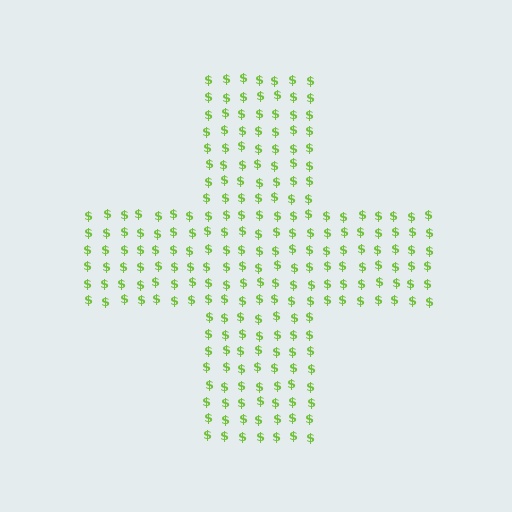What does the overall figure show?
The overall figure shows a cross.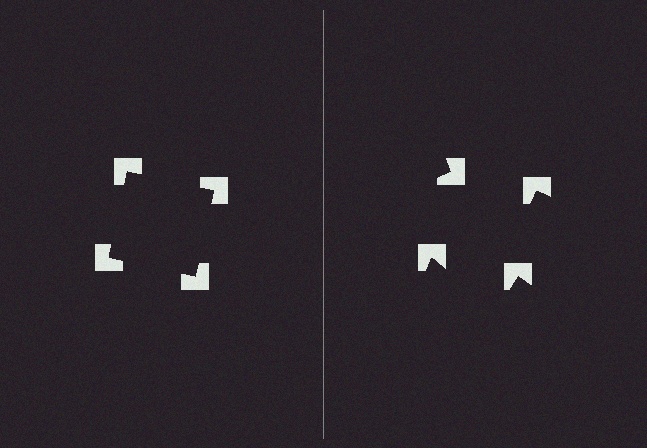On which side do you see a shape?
An illusory square appears on the left side. On the right side the wedge cuts are rotated, so no coherent shape forms.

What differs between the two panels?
The notched squares are positioned identically on both sides; only the wedge orientations differ. On the left they align to a square; on the right they are misaligned.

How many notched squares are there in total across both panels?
8 — 4 on each side.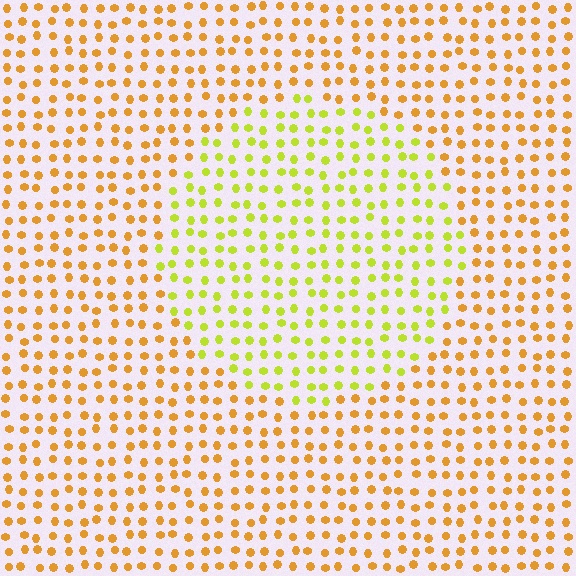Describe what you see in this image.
The image is filled with small orange elements in a uniform arrangement. A circle-shaped region is visible where the elements are tinted to a slightly different hue, forming a subtle color boundary.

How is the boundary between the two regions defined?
The boundary is defined purely by a slight shift in hue (about 38 degrees). Spacing, size, and orientation are identical on both sides.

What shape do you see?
I see a circle.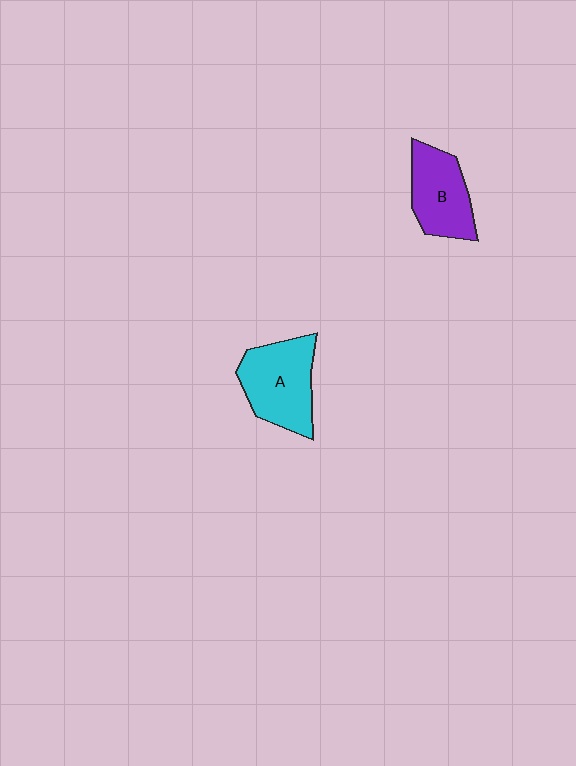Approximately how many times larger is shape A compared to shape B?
Approximately 1.2 times.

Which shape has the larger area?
Shape A (cyan).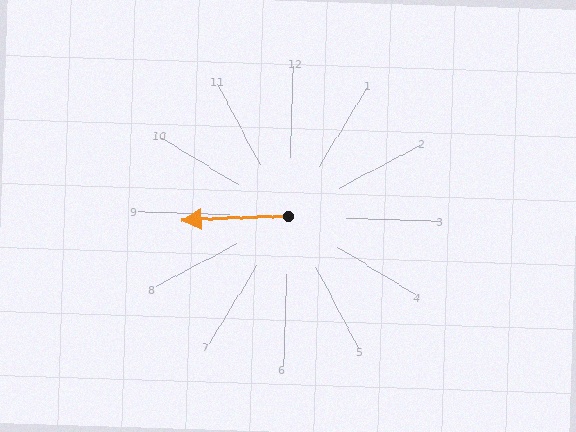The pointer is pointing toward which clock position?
Roughly 9 o'clock.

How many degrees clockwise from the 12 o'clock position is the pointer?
Approximately 266 degrees.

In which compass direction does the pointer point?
West.